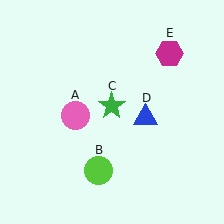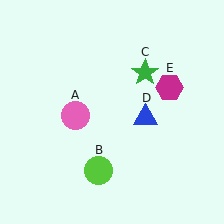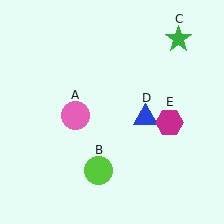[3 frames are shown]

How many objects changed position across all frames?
2 objects changed position: green star (object C), magenta hexagon (object E).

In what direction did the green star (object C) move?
The green star (object C) moved up and to the right.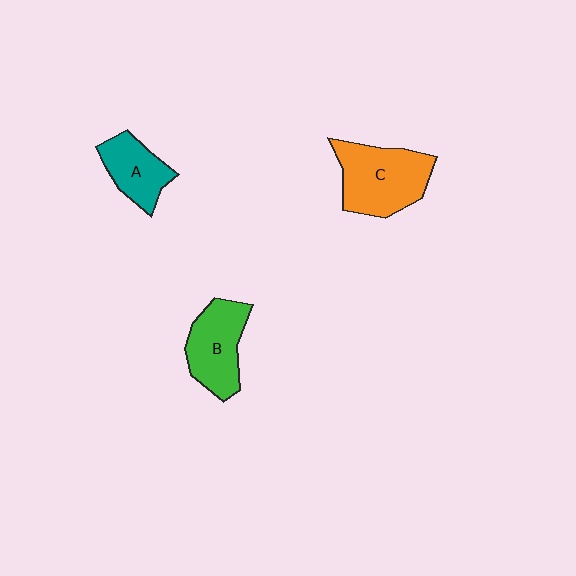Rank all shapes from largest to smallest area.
From largest to smallest: C (orange), B (green), A (teal).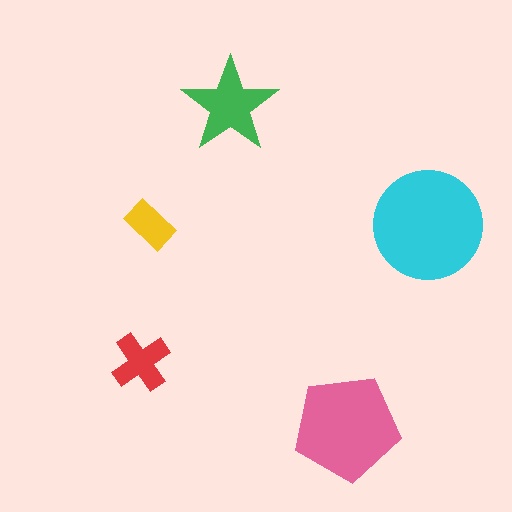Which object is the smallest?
The yellow rectangle.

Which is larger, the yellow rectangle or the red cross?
The red cross.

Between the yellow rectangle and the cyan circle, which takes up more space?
The cyan circle.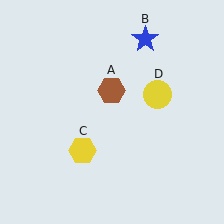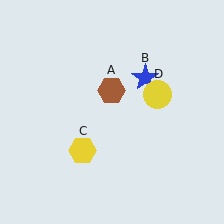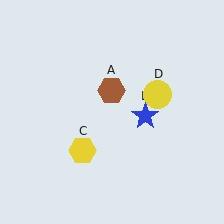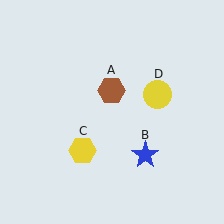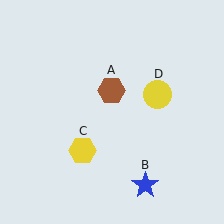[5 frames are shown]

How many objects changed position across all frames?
1 object changed position: blue star (object B).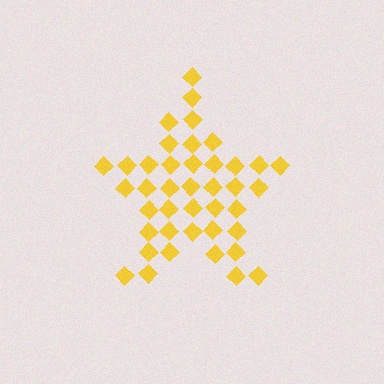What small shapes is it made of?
It is made of small diamonds.